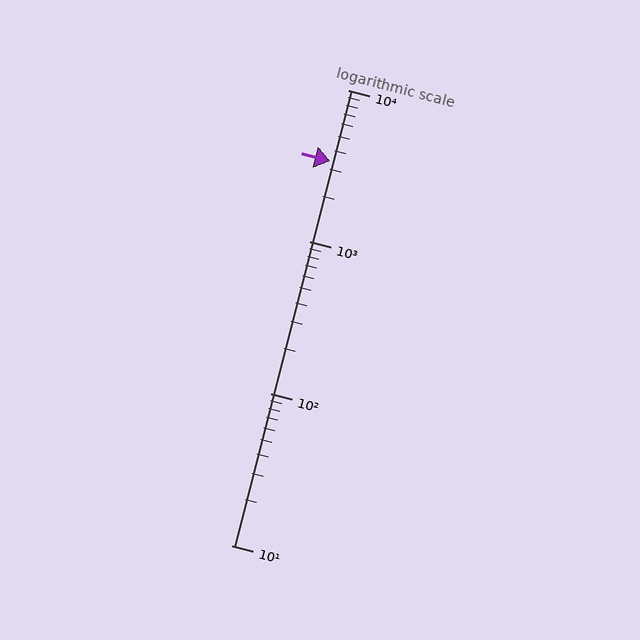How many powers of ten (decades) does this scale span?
The scale spans 3 decades, from 10 to 10000.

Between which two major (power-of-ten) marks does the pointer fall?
The pointer is between 1000 and 10000.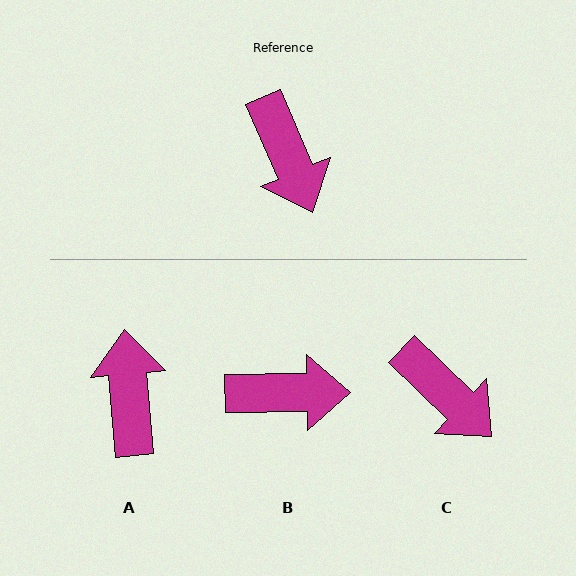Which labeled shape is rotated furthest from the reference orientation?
A, about 162 degrees away.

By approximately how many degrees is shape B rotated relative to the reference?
Approximately 67 degrees counter-clockwise.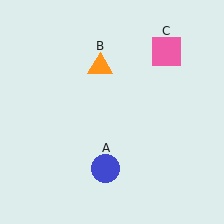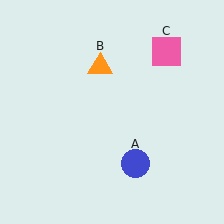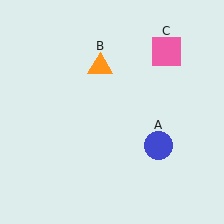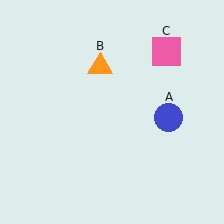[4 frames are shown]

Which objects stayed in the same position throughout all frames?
Orange triangle (object B) and pink square (object C) remained stationary.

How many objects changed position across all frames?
1 object changed position: blue circle (object A).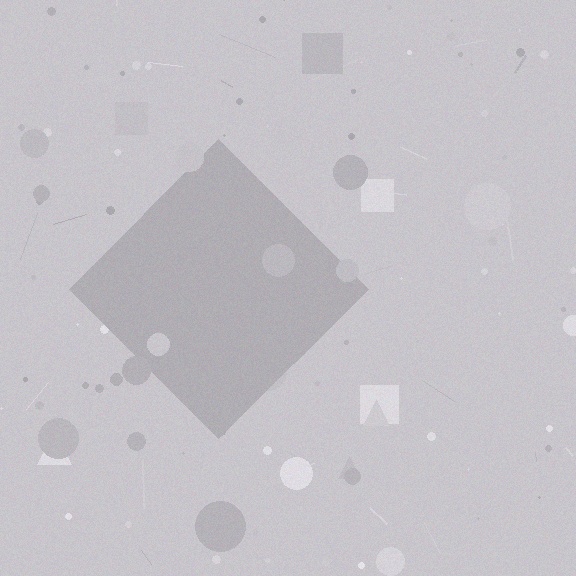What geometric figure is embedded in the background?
A diamond is embedded in the background.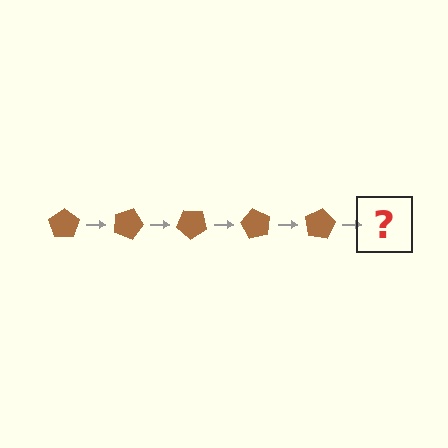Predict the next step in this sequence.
The next step is a brown pentagon rotated 100 degrees.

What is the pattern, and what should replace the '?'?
The pattern is that the pentagon rotates 20 degrees each step. The '?' should be a brown pentagon rotated 100 degrees.